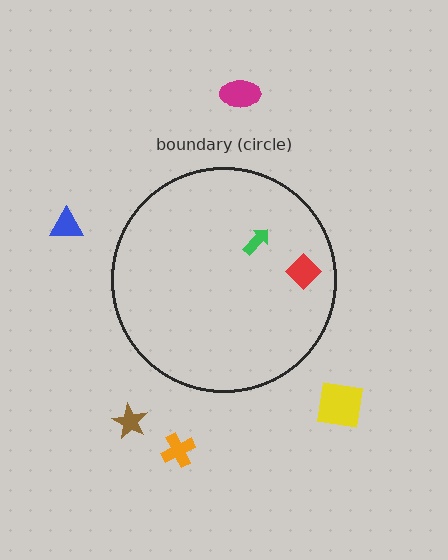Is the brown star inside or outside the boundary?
Outside.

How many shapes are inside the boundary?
2 inside, 5 outside.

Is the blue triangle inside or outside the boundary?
Outside.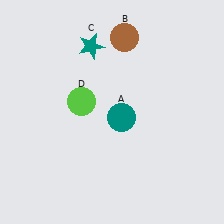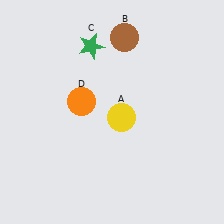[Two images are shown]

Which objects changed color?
A changed from teal to yellow. C changed from teal to green. D changed from lime to orange.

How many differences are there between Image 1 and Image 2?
There are 3 differences between the two images.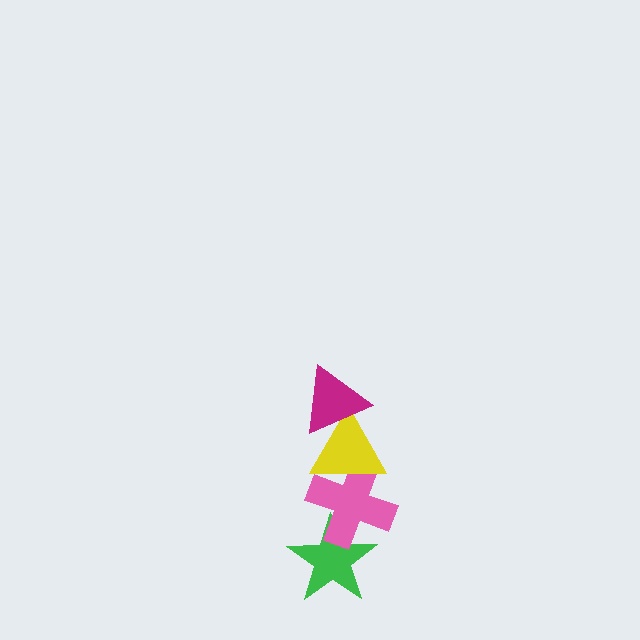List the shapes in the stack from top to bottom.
From top to bottom: the magenta triangle, the yellow triangle, the pink cross, the green star.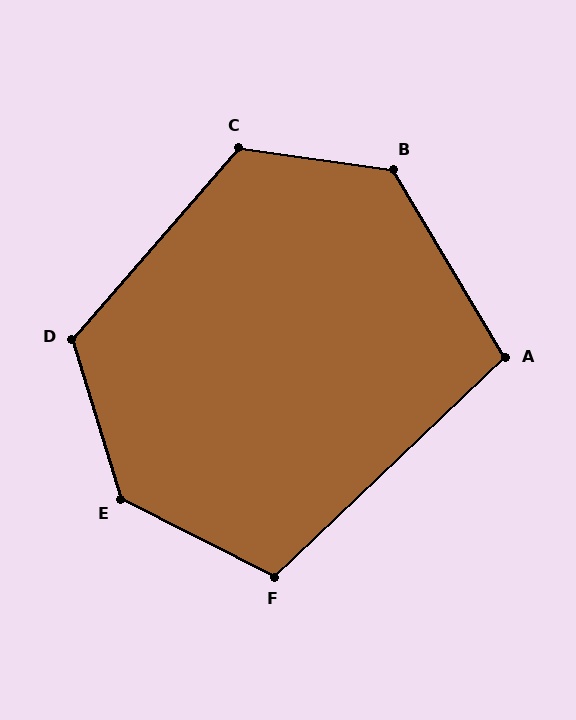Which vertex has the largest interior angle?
E, at approximately 134 degrees.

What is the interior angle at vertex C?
Approximately 123 degrees (obtuse).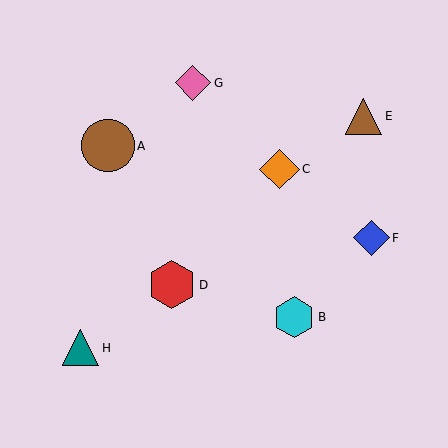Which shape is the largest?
The brown circle (labeled A) is the largest.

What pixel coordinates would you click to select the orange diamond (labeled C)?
Click at (280, 169) to select the orange diamond C.